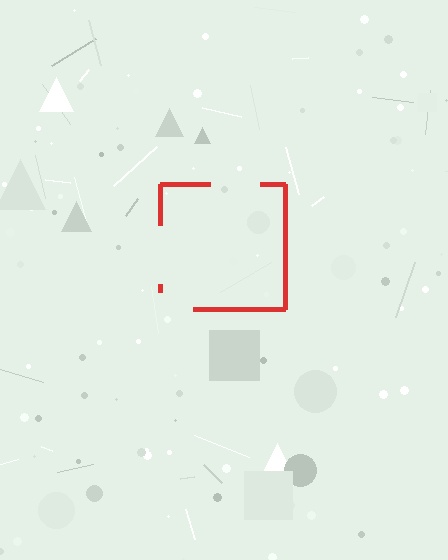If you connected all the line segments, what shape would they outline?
They would outline a square.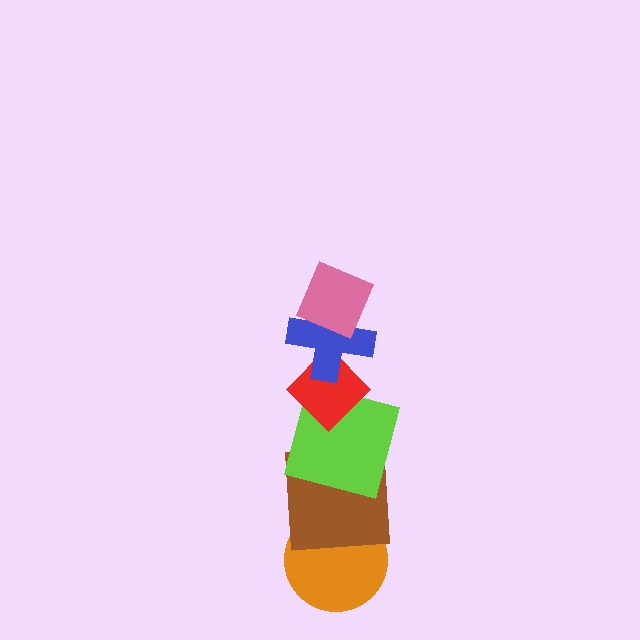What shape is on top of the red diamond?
The blue cross is on top of the red diamond.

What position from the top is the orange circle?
The orange circle is 6th from the top.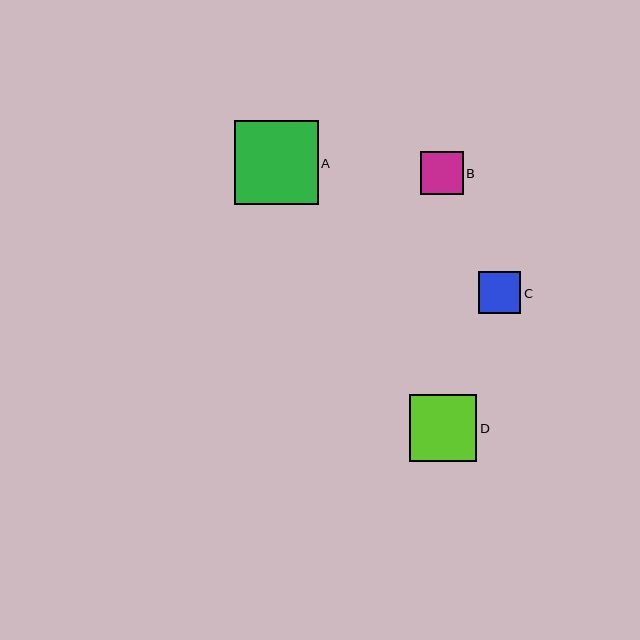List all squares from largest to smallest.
From largest to smallest: A, D, B, C.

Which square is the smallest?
Square C is the smallest with a size of approximately 42 pixels.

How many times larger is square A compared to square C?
Square A is approximately 2.0 times the size of square C.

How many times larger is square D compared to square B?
Square D is approximately 1.5 times the size of square B.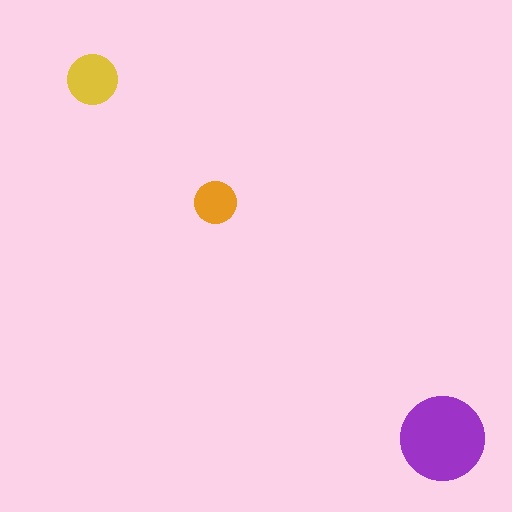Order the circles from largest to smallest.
the purple one, the yellow one, the orange one.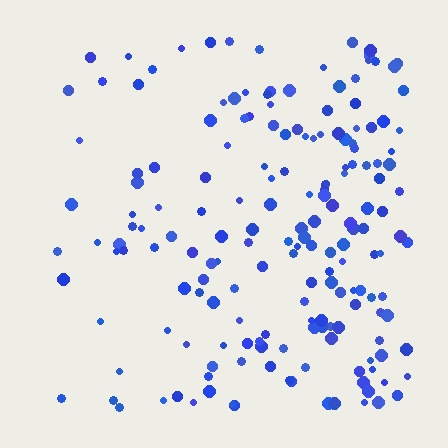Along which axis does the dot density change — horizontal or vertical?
Horizontal.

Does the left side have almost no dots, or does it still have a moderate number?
Still a moderate number, just noticeably fewer than the right.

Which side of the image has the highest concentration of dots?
The right.